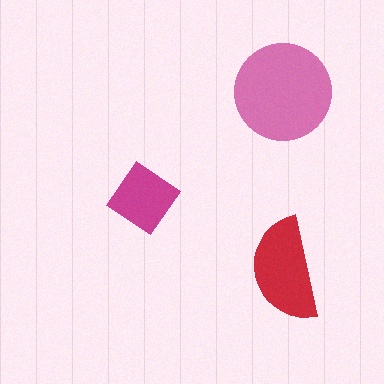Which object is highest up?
The pink circle is topmost.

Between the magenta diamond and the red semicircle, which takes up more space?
The red semicircle.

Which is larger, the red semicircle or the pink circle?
The pink circle.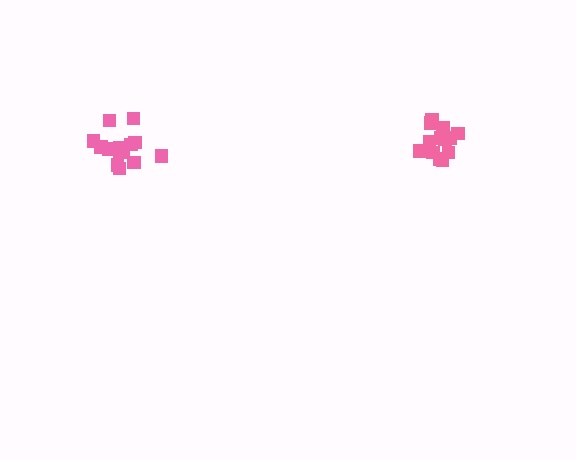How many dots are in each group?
Group 1: 13 dots, Group 2: 14 dots (27 total).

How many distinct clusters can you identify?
There are 2 distinct clusters.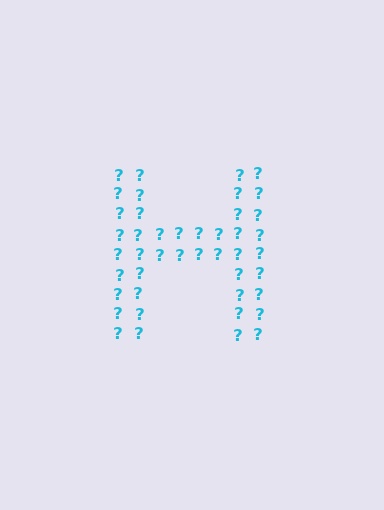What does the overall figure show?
The overall figure shows the letter H.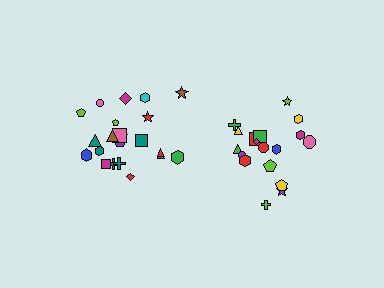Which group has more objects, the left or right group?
The left group.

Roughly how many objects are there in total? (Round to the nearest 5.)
Roughly 40 objects in total.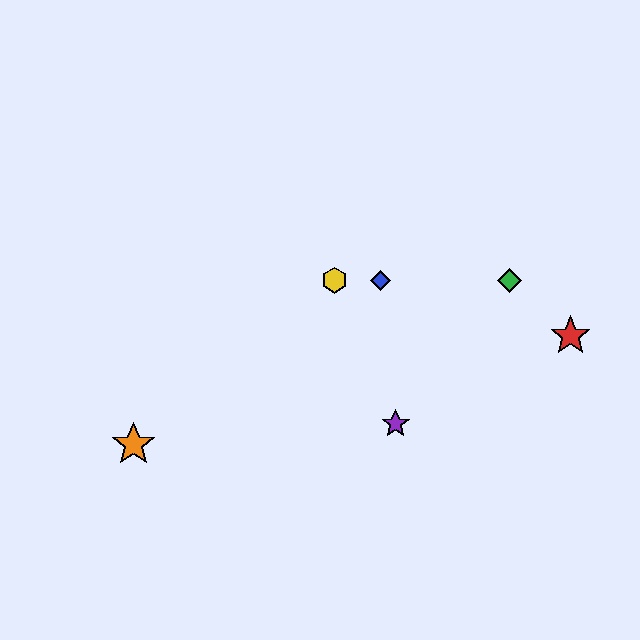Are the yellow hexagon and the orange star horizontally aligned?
No, the yellow hexagon is at y≈280 and the orange star is at y≈445.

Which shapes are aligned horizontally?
The blue diamond, the green diamond, the yellow hexagon are aligned horizontally.